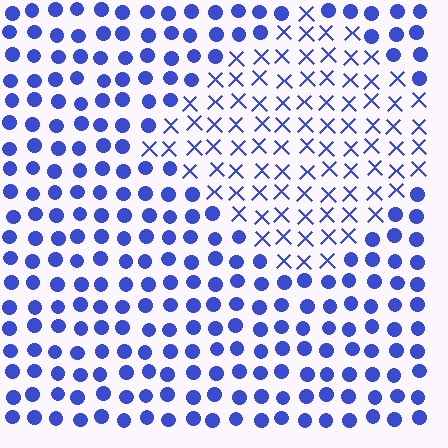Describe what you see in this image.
The image is filled with small blue elements arranged in a uniform grid. A diamond-shaped region contains X marks, while the surrounding area contains circles. The boundary is defined purely by the change in element shape.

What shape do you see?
I see a diamond.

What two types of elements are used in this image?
The image uses X marks inside the diamond region and circles outside it.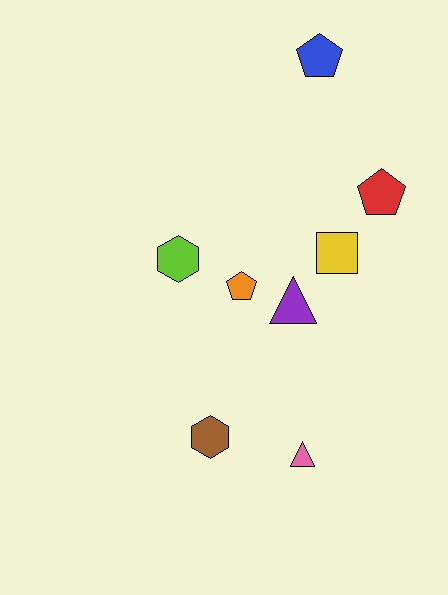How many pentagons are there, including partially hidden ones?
There are 3 pentagons.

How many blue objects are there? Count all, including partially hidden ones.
There is 1 blue object.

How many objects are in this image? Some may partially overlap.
There are 8 objects.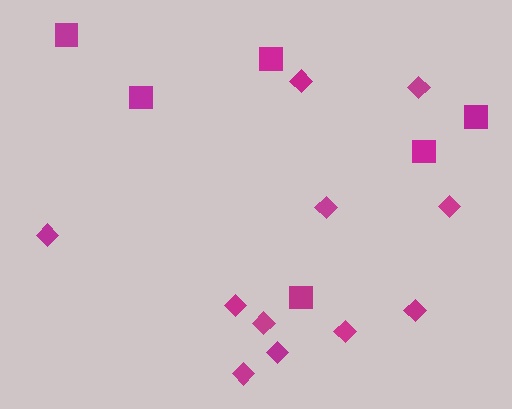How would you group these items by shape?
There are 2 groups: one group of squares (6) and one group of diamonds (11).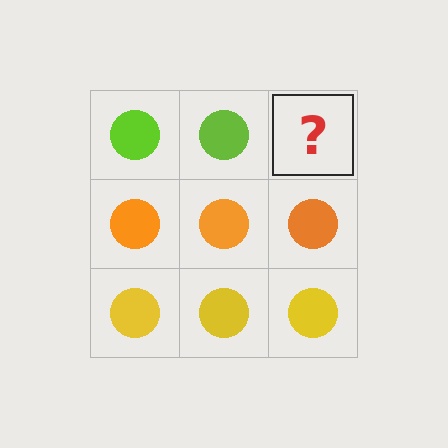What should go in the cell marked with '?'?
The missing cell should contain a lime circle.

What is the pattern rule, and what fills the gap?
The rule is that each row has a consistent color. The gap should be filled with a lime circle.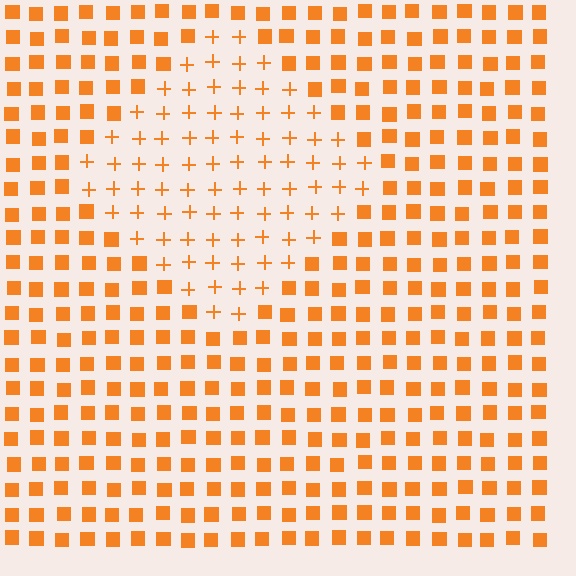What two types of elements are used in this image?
The image uses plus signs inside the diamond region and squares outside it.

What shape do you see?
I see a diamond.